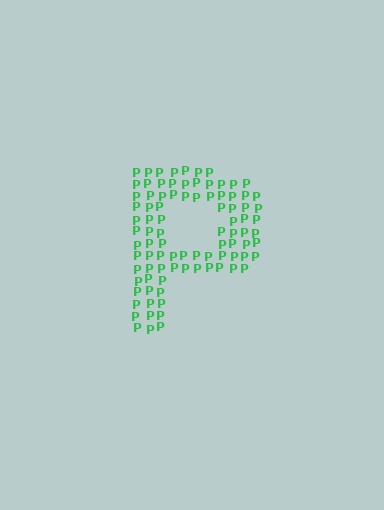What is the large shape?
The large shape is the letter P.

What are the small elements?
The small elements are letter P's.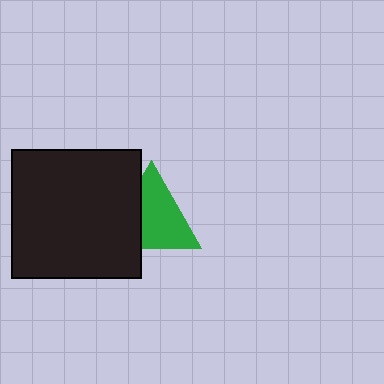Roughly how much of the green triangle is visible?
Most of it is visible (roughly 67%).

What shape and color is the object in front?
The object in front is a black square.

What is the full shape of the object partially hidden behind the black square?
The partially hidden object is a green triangle.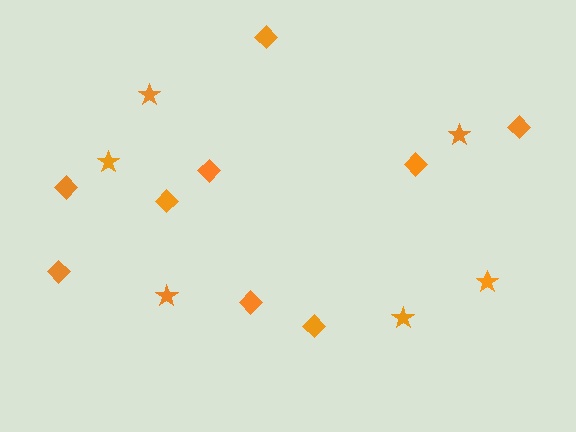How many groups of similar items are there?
There are 2 groups: one group of diamonds (9) and one group of stars (6).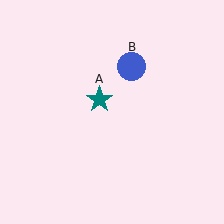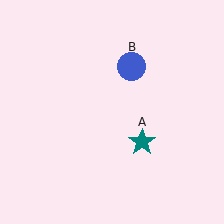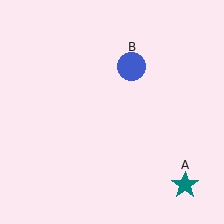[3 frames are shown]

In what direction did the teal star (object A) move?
The teal star (object A) moved down and to the right.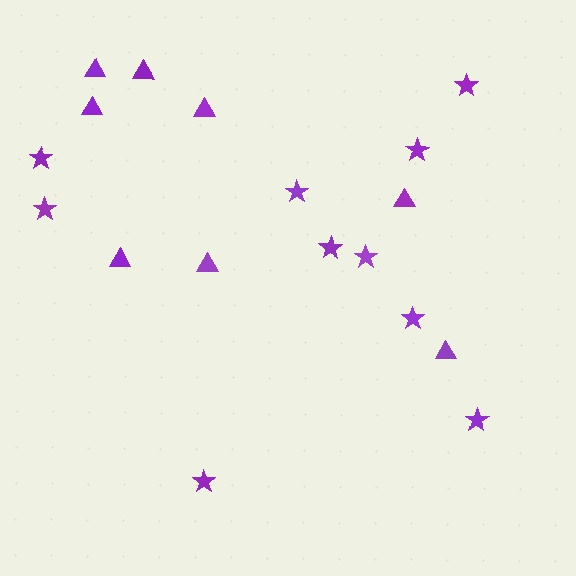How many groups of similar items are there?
There are 2 groups: one group of stars (10) and one group of triangles (8).